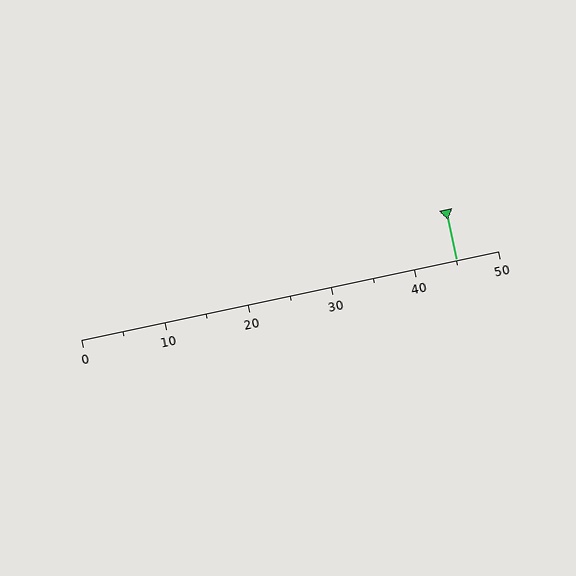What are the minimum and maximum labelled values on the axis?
The axis runs from 0 to 50.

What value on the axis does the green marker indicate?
The marker indicates approximately 45.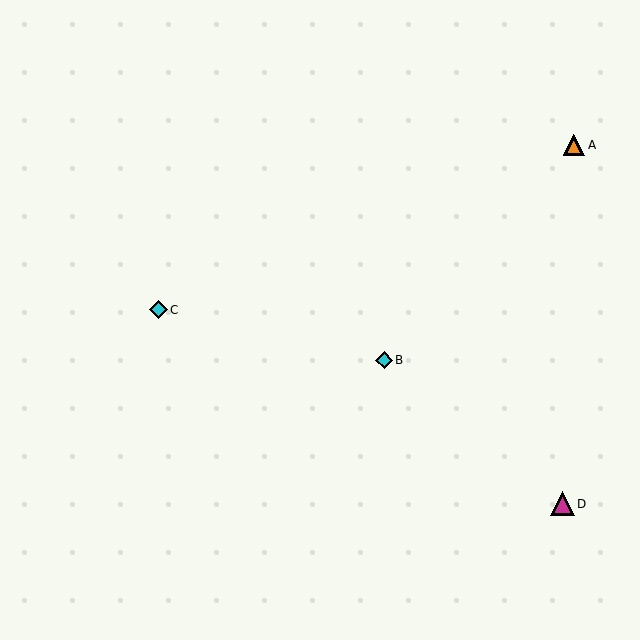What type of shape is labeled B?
Shape B is a cyan diamond.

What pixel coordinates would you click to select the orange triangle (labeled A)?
Click at (574, 145) to select the orange triangle A.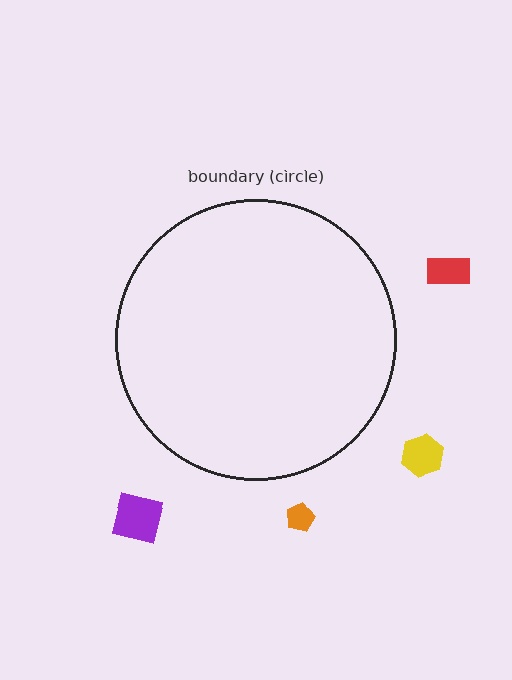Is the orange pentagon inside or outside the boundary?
Outside.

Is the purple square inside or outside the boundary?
Outside.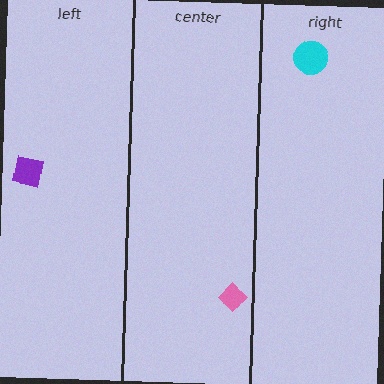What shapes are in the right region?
The cyan circle.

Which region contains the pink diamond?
The center region.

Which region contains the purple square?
The left region.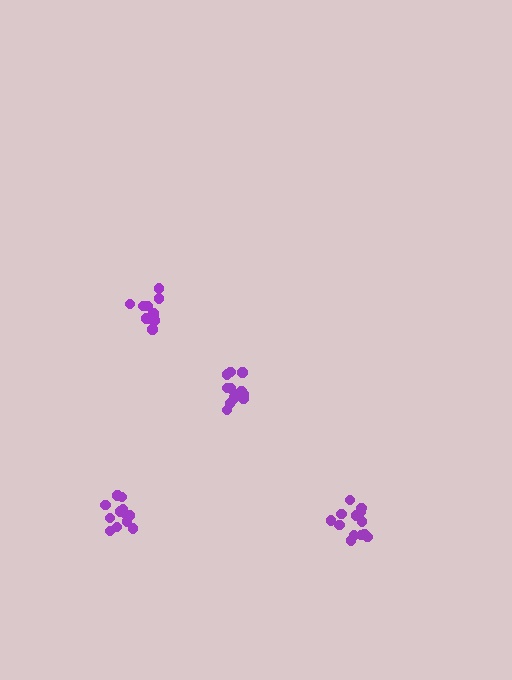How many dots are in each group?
Group 1: 13 dots, Group 2: 13 dots, Group 3: 13 dots, Group 4: 11 dots (50 total).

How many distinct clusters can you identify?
There are 4 distinct clusters.